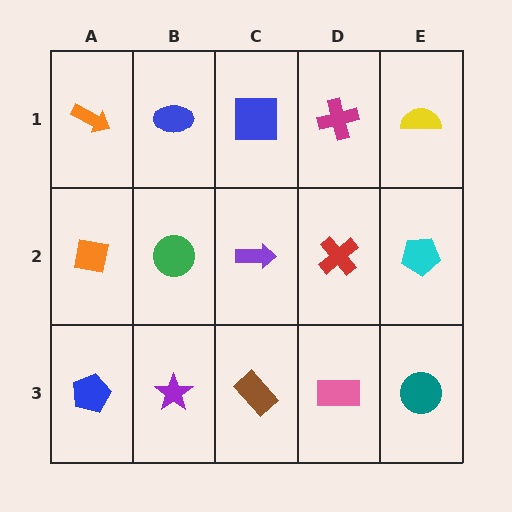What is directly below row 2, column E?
A teal circle.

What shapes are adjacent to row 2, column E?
A yellow semicircle (row 1, column E), a teal circle (row 3, column E), a red cross (row 2, column D).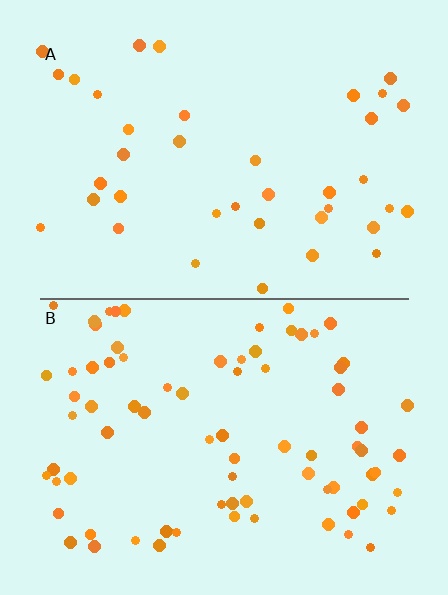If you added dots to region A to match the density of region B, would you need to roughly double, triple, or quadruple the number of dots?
Approximately double.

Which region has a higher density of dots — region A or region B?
B (the bottom).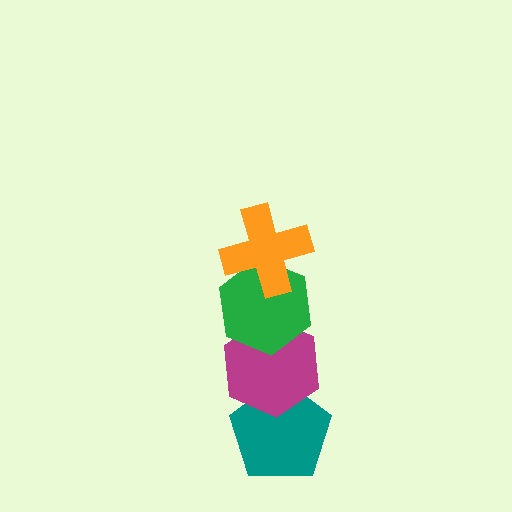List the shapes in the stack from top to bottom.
From top to bottom: the orange cross, the green hexagon, the magenta hexagon, the teal pentagon.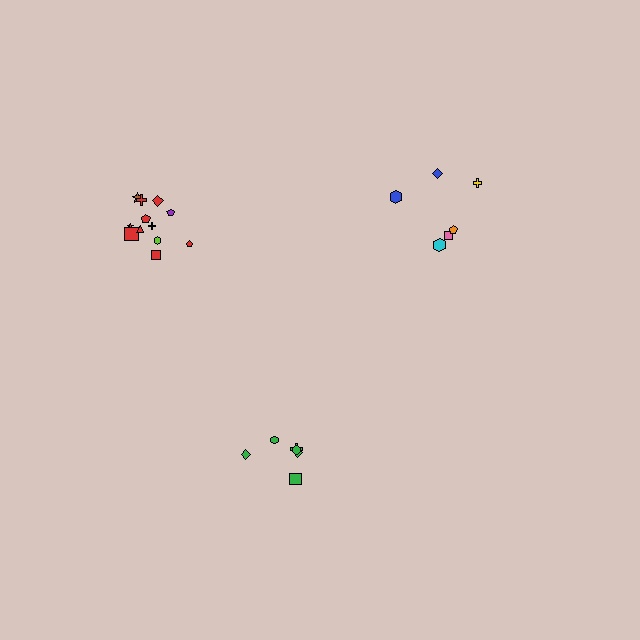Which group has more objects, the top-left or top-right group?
The top-left group.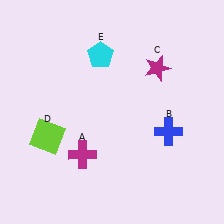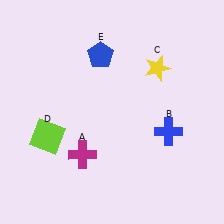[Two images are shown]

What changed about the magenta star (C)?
In Image 1, C is magenta. In Image 2, it changed to yellow.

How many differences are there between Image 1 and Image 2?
There are 2 differences between the two images.